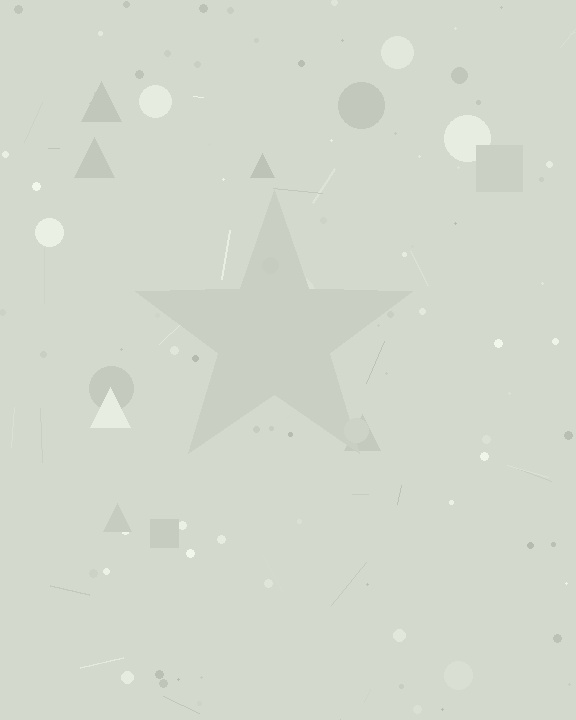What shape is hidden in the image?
A star is hidden in the image.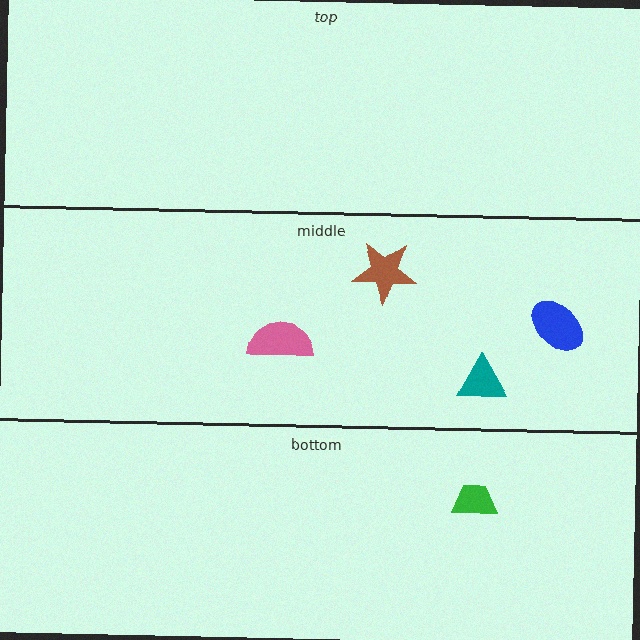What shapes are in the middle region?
The blue ellipse, the brown star, the teal triangle, the pink semicircle.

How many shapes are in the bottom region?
1.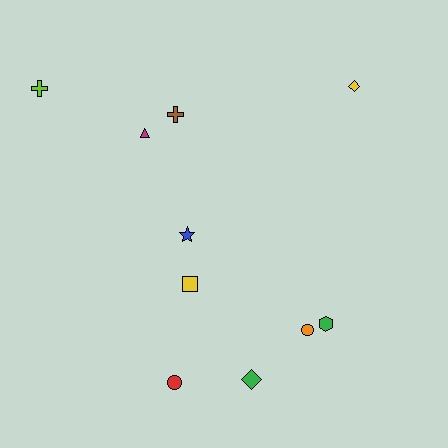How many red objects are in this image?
There is 1 red object.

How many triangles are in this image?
There is 1 triangle.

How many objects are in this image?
There are 10 objects.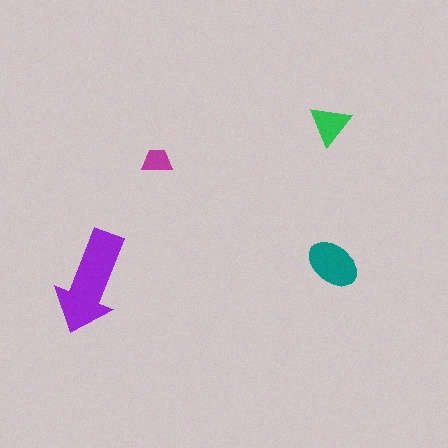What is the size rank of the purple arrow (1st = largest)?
1st.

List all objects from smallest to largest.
The magenta trapezoid, the green triangle, the teal ellipse, the purple arrow.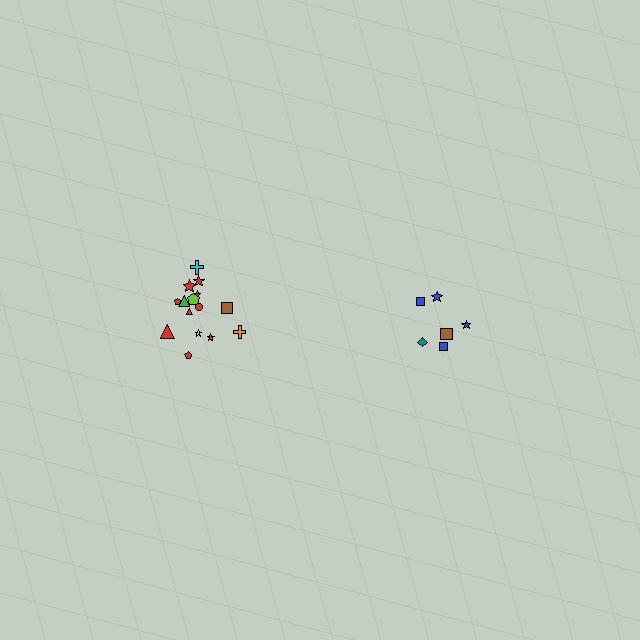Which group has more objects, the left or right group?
The left group.